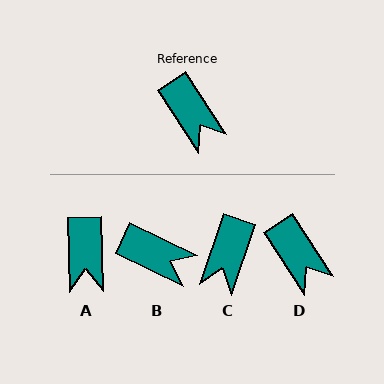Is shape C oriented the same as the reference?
No, it is off by about 52 degrees.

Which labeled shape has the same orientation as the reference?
D.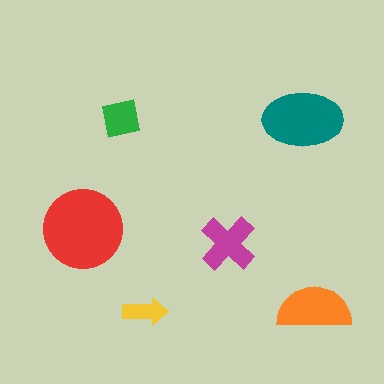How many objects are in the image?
There are 6 objects in the image.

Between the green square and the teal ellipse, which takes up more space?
The teal ellipse.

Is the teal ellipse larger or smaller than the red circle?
Smaller.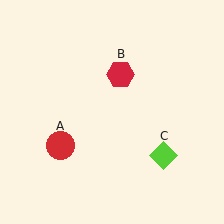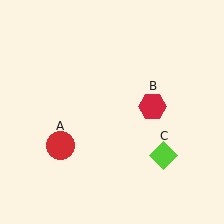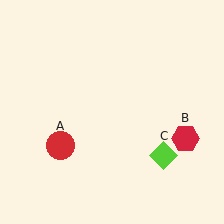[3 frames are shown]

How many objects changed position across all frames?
1 object changed position: red hexagon (object B).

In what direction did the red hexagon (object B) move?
The red hexagon (object B) moved down and to the right.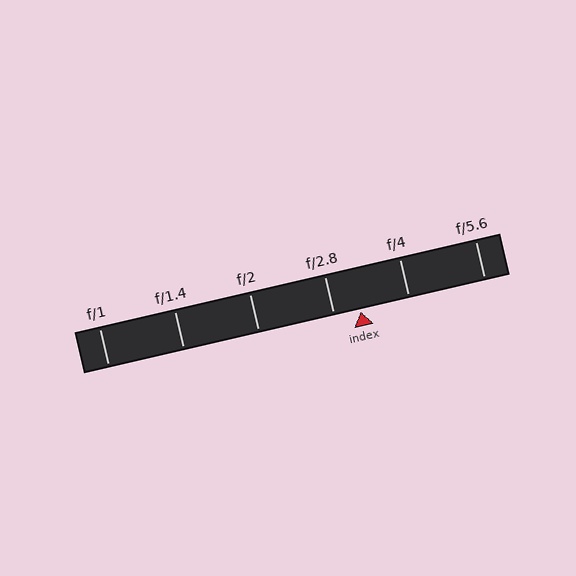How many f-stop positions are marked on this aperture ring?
There are 6 f-stop positions marked.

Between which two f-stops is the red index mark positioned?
The index mark is between f/2.8 and f/4.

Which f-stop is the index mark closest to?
The index mark is closest to f/2.8.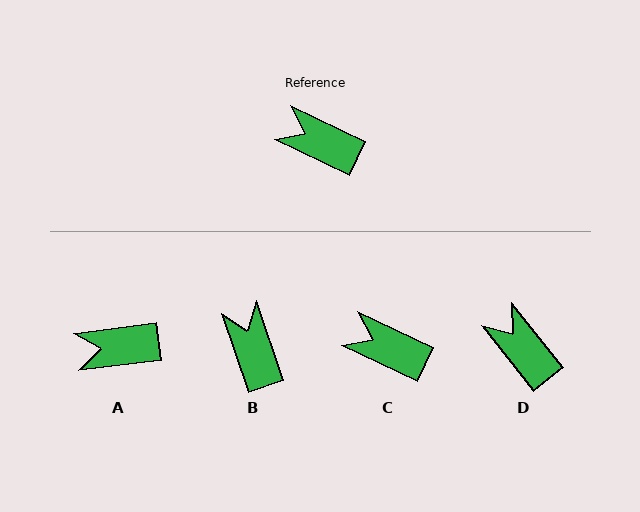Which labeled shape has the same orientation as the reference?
C.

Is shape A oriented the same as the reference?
No, it is off by about 33 degrees.